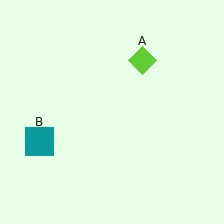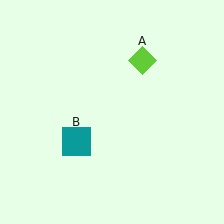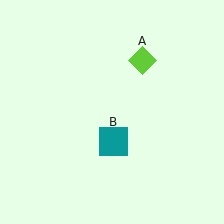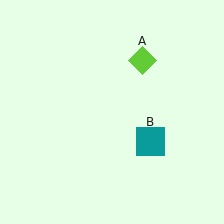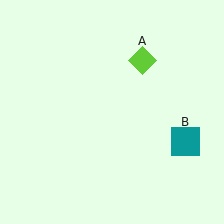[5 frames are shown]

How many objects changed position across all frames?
1 object changed position: teal square (object B).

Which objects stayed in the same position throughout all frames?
Lime diamond (object A) remained stationary.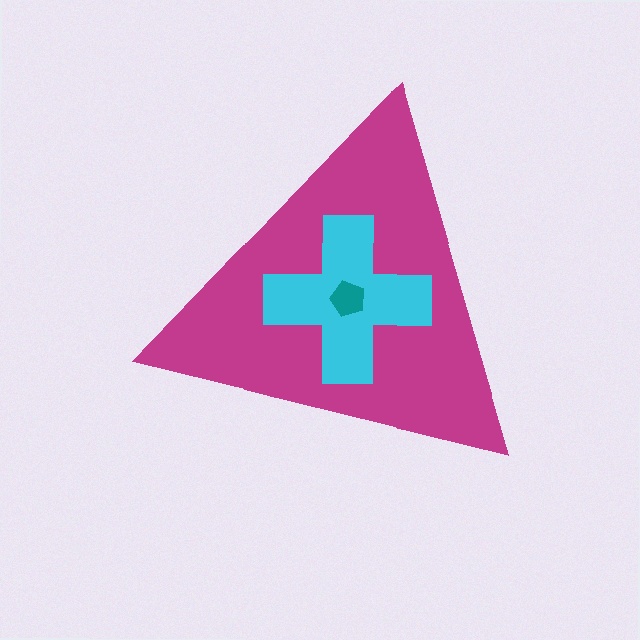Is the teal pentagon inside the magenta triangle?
Yes.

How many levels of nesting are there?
3.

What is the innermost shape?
The teal pentagon.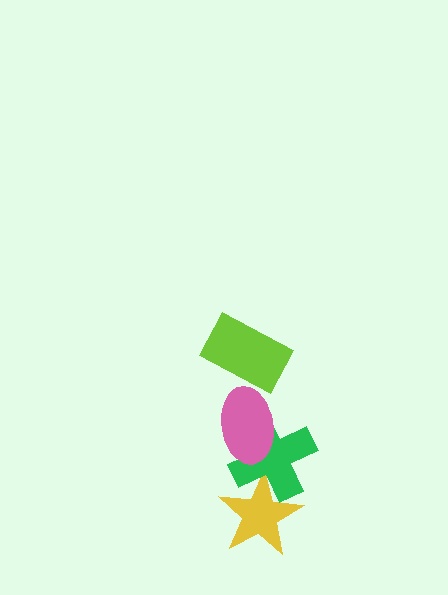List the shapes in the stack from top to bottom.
From top to bottom: the lime rectangle, the pink ellipse, the green cross, the yellow star.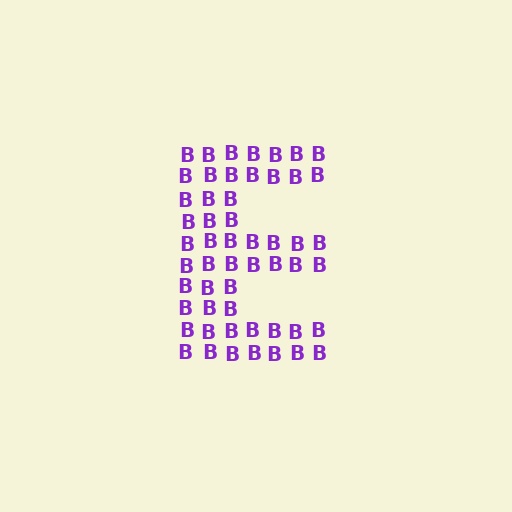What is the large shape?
The large shape is the letter E.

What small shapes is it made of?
It is made of small letter B's.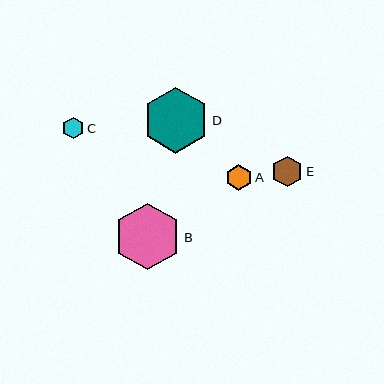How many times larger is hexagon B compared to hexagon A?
Hexagon B is approximately 2.6 times the size of hexagon A.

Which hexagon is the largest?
Hexagon B is the largest with a size of approximately 66 pixels.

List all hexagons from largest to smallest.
From largest to smallest: B, D, E, A, C.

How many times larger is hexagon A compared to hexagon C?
Hexagon A is approximately 1.2 times the size of hexagon C.